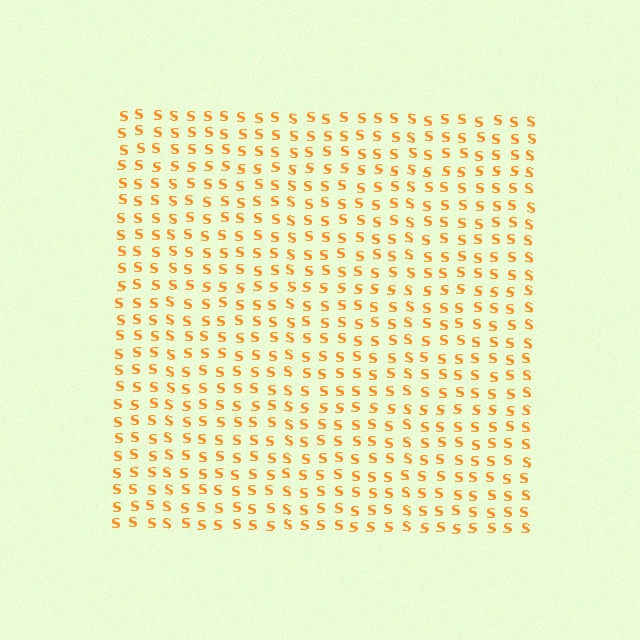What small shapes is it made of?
It is made of small letter S's.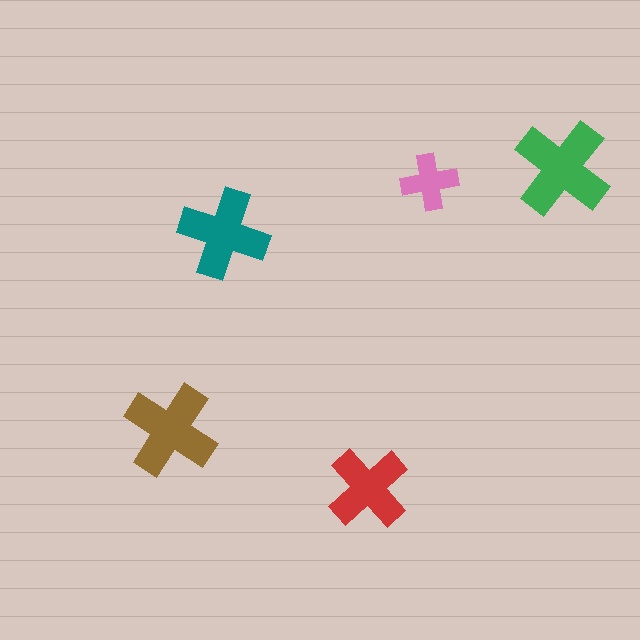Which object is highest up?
The green cross is topmost.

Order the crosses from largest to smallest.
the green one, the brown one, the teal one, the red one, the pink one.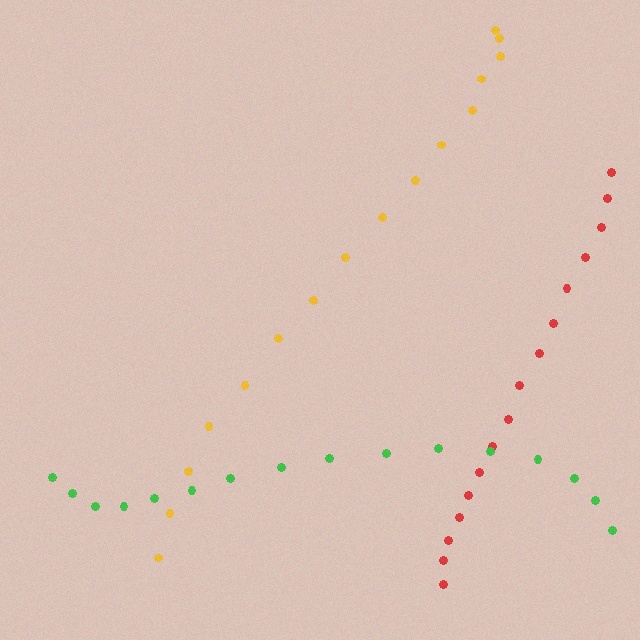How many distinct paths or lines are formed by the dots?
There are 3 distinct paths.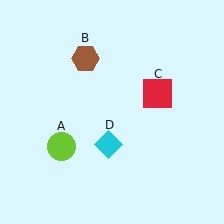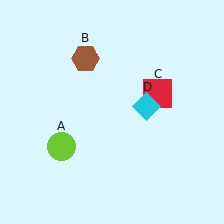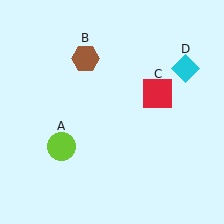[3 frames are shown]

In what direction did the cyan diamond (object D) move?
The cyan diamond (object D) moved up and to the right.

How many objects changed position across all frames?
1 object changed position: cyan diamond (object D).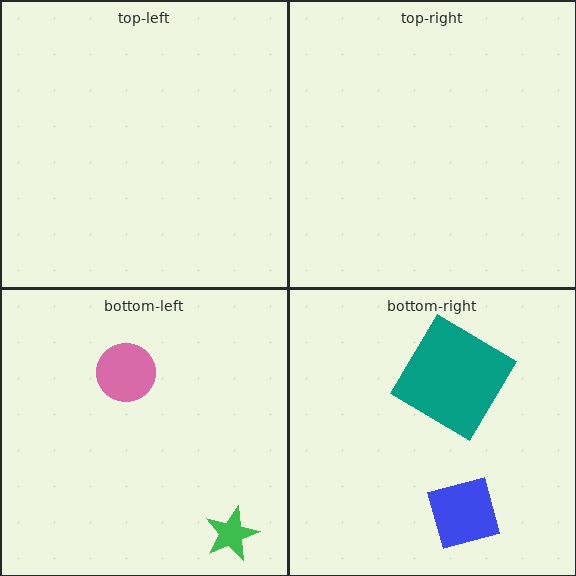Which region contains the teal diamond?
The bottom-right region.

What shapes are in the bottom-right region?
The teal diamond, the blue diamond.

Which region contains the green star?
The bottom-left region.